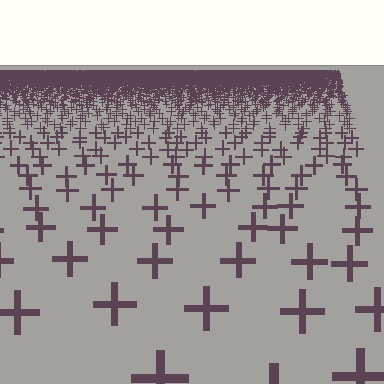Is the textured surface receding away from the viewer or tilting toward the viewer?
The surface is receding away from the viewer. Texture elements get smaller and denser toward the top.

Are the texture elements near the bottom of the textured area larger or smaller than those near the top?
Larger. Near the bottom, elements are closer to the viewer and appear at a bigger on-screen size.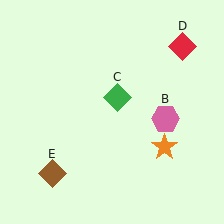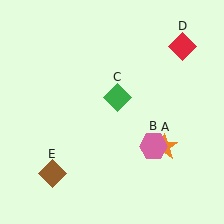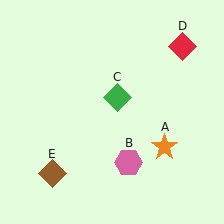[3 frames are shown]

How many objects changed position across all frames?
1 object changed position: pink hexagon (object B).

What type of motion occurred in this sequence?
The pink hexagon (object B) rotated clockwise around the center of the scene.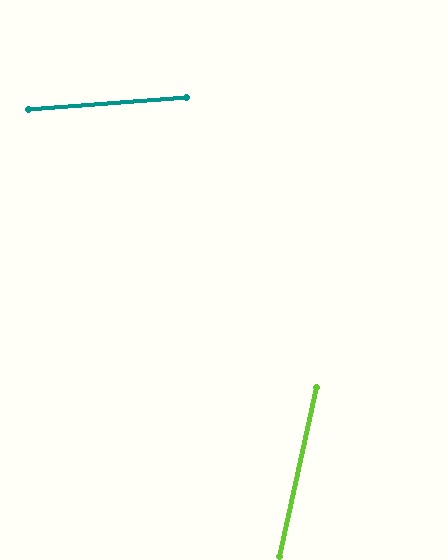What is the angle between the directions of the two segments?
Approximately 73 degrees.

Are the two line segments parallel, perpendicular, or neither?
Neither parallel nor perpendicular — they differ by about 73°.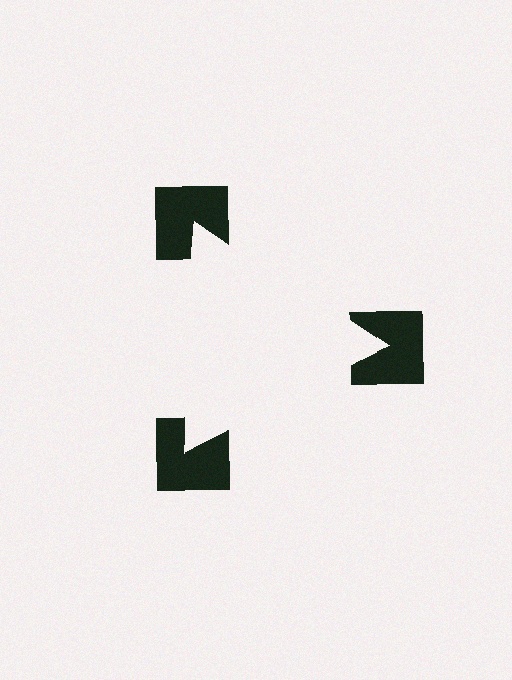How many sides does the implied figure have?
3 sides.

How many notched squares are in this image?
There are 3 — one at each vertex of the illusory triangle.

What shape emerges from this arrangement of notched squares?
An illusory triangle — its edges are inferred from the aligned wedge cuts in the notched squares, not physically drawn.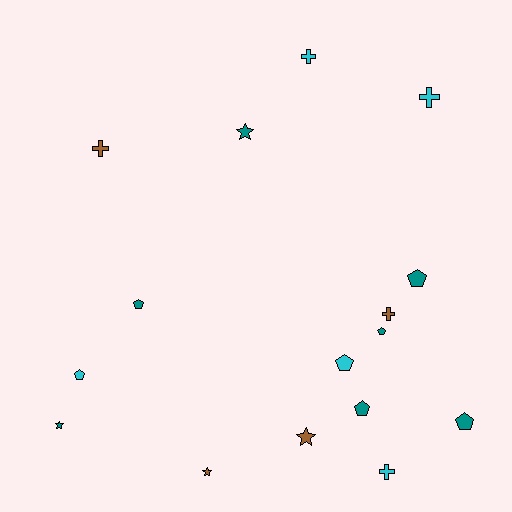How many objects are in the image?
There are 16 objects.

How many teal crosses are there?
There are no teal crosses.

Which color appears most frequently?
Teal, with 7 objects.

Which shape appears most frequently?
Pentagon, with 7 objects.